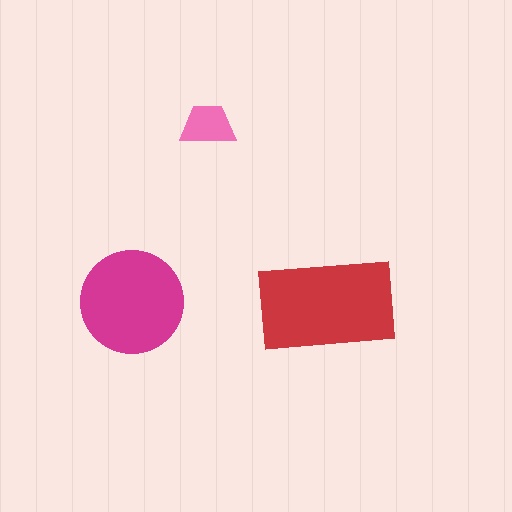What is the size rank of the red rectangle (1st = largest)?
1st.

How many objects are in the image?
There are 3 objects in the image.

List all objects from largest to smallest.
The red rectangle, the magenta circle, the pink trapezoid.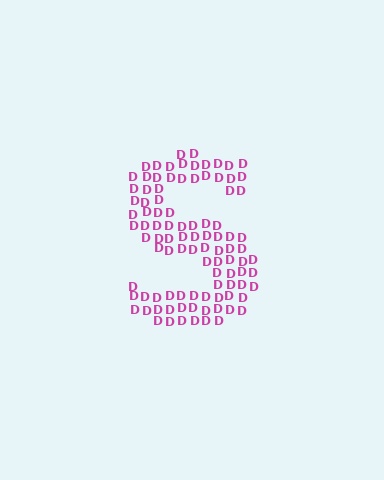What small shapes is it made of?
It is made of small letter D's.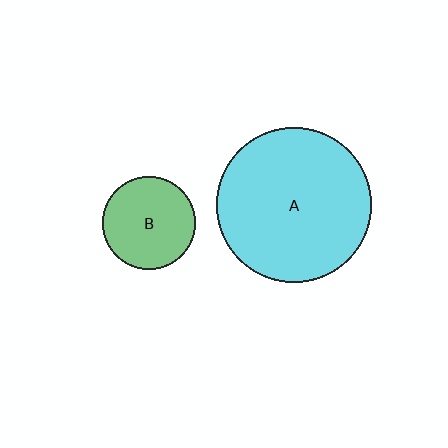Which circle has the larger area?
Circle A (cyan).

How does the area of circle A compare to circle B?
Approximately 2.8 times.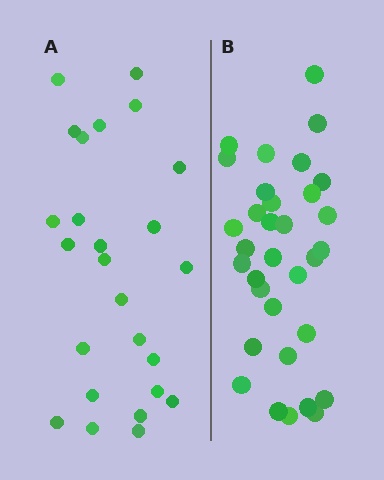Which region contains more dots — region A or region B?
Region B (the right region) has more dots.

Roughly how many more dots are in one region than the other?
Region B has roughly 8 or so more dots than region A.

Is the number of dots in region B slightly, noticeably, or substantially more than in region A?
Region B has noticeably more, but not dramatically so. The ratio is roughly 1.3 to 1.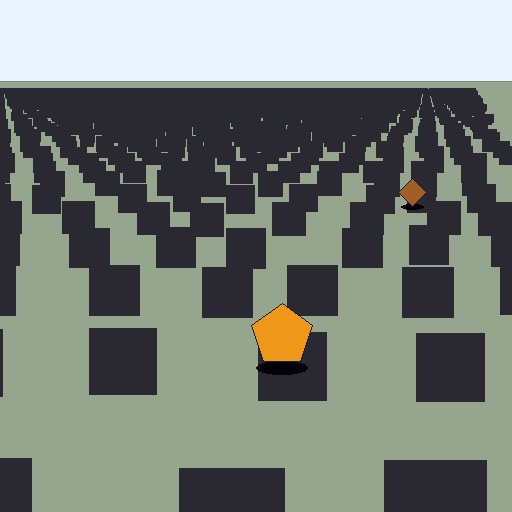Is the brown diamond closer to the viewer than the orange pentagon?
No. The orange pentagon is closer — you can tell from the texture gradient: the ground texture is coarser near it.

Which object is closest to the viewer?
The orange pentagon is closest. The texture marks near it are larger and more spread out.